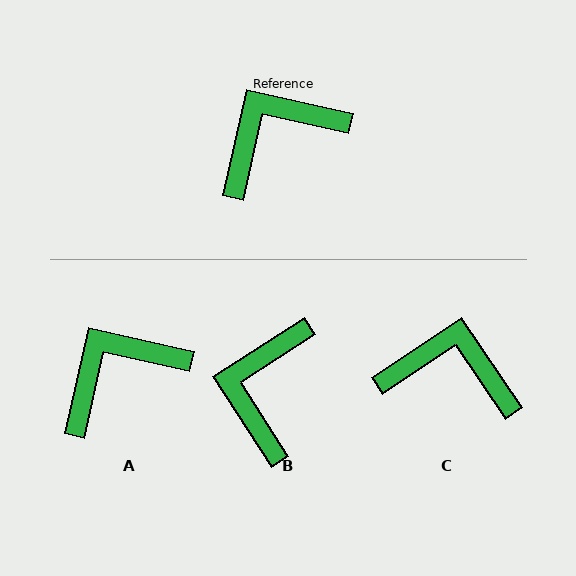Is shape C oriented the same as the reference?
No, it is off by about 44 degrees.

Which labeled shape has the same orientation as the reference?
A.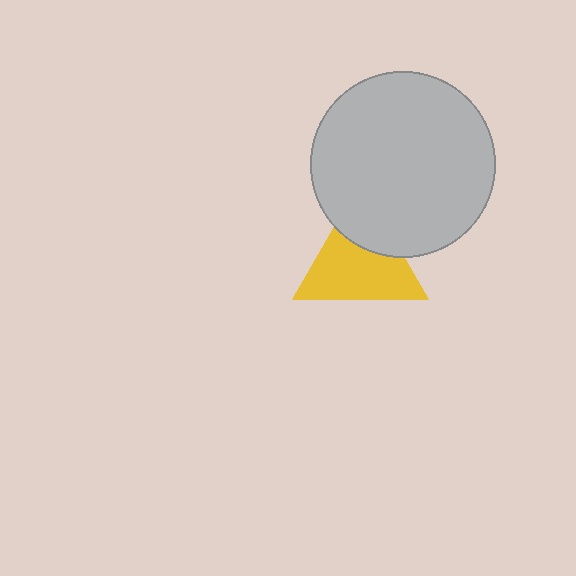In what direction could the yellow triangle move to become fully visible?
The yellow triangle could move down. That would shift it out from behind the light gray circle entirely.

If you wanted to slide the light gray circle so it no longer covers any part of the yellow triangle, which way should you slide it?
Slide it up — that is the most direct way to separate the two shapes.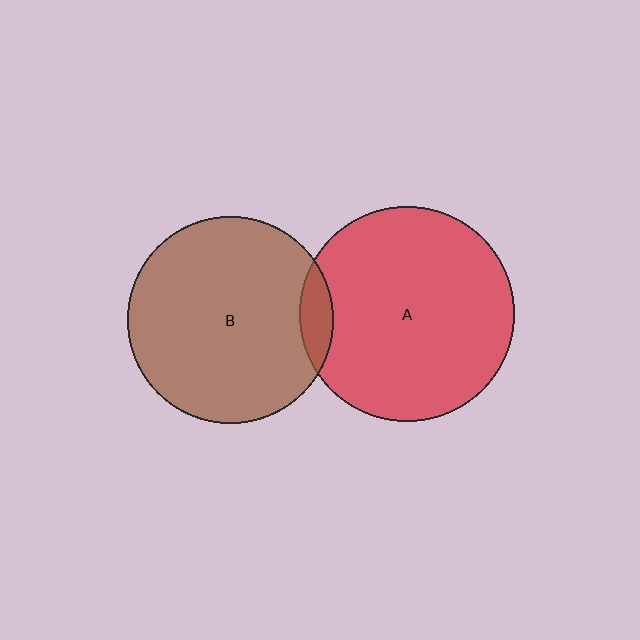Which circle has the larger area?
Circle A (red).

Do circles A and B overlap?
Yes.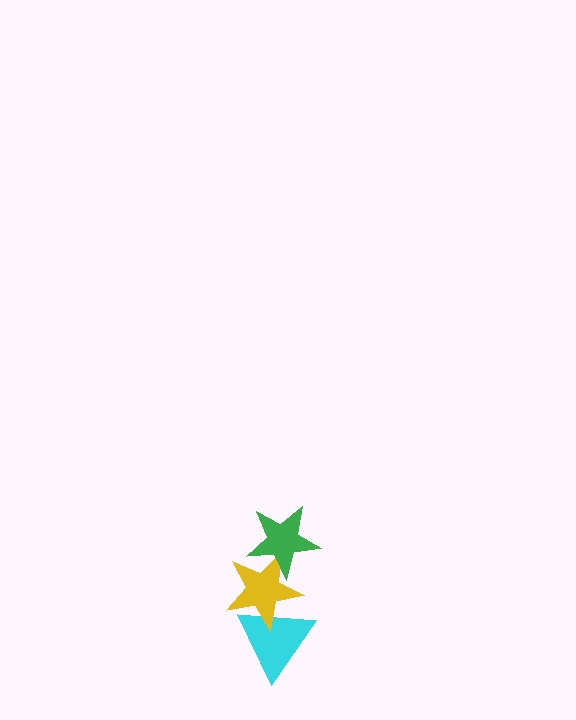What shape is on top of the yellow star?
The green star is on top of the yellow star.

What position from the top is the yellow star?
The yellow star is 2nd from the top.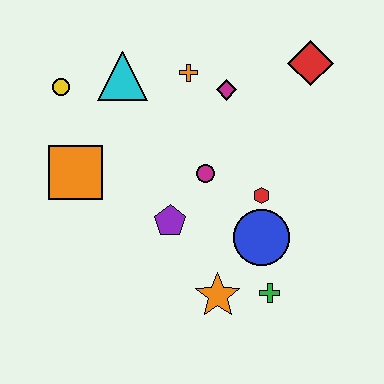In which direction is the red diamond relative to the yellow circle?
The red diamond is to the right of the yellow circle.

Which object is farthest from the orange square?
The red diamond is farthest from the orange square.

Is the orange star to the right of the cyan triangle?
Yes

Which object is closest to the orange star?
The green cross is closest to the orange star.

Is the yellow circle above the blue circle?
Yes